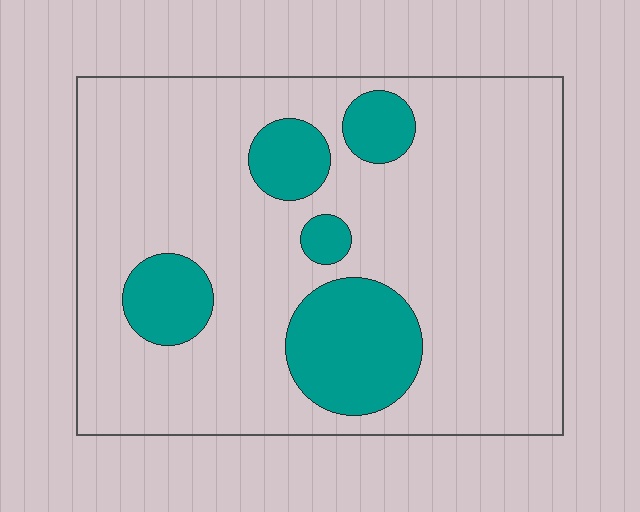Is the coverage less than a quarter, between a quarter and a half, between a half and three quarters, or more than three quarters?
Less than a quarter.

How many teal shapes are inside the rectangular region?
5.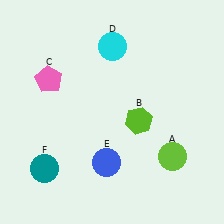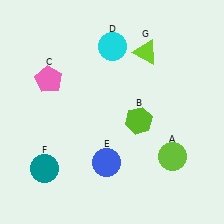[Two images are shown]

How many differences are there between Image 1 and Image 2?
There is 1 difference between the two images.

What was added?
A lime triangle (G) was added in Image 2.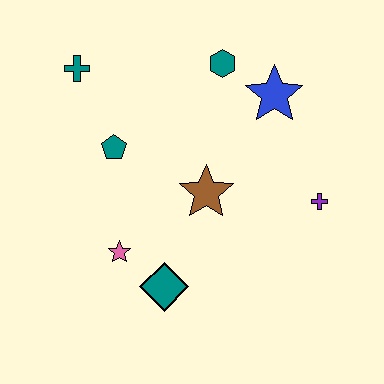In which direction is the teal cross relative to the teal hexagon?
The teal cross is to the left of the teal hexagon.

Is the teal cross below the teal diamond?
No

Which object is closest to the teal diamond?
The pink star is closest to the teal diamond.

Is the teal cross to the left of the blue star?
Yes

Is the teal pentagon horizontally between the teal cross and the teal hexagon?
Yes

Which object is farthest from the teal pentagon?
The purple cross is farthest from the teal pentagon.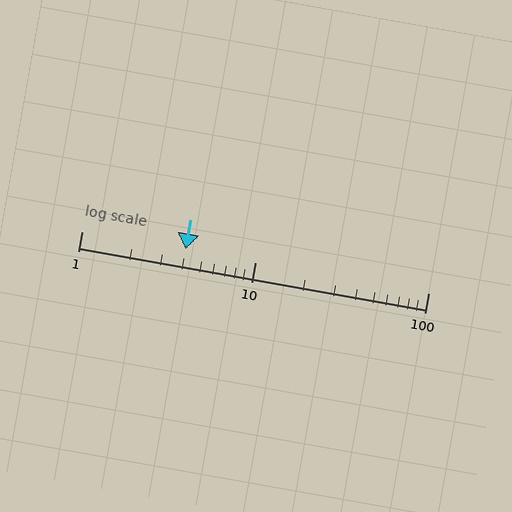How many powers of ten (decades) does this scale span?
The scale spans 2 decades, from 1 to 100.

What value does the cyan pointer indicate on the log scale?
The pointer indicates approximately 4.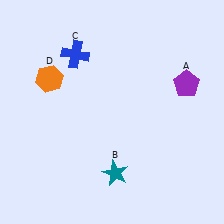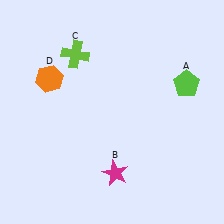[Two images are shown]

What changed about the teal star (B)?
In Image 1, B is teal. In Image 2, it changed to magenta.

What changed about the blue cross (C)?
In Image 1, C is blue. In Image 2, it changed to lime.